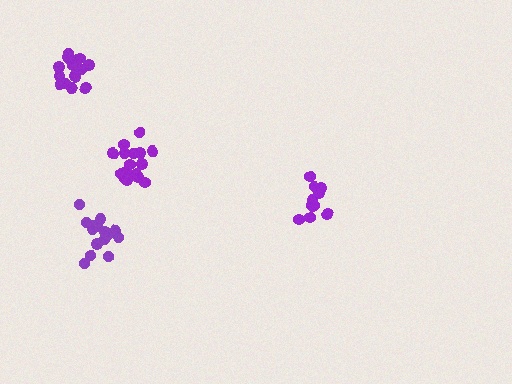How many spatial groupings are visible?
There are 4 spatial groupings.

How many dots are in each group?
Group 1: 16 dots, Group 2: 15 dots, Group 3: 12 dots, Group 4: 14 dots (57 total).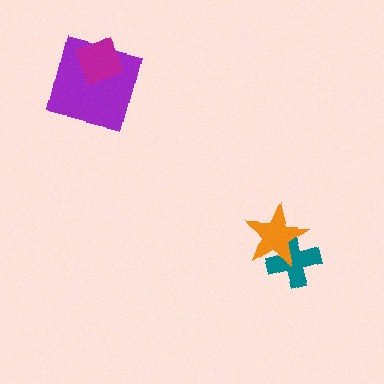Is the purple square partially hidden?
Yes, it is partially covered by another shape.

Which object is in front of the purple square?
The magenta diamond is in front of the purple square.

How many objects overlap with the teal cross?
1 object overlaps with the teal cross.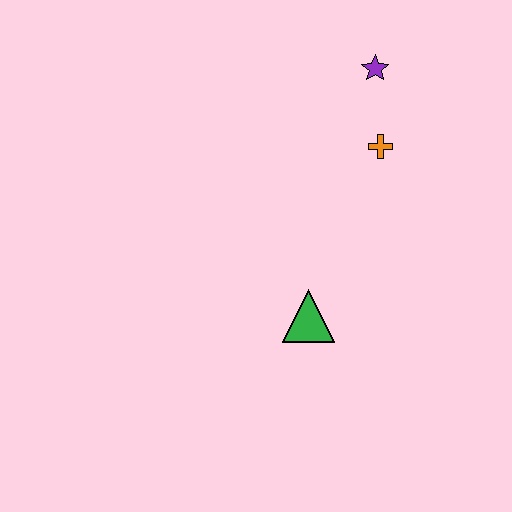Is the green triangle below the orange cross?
Yes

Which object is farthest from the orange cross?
The green triangle is farthest from the orange cross.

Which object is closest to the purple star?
The orange cross is closest to the purple star.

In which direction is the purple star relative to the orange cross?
The purple star is above the orange cross.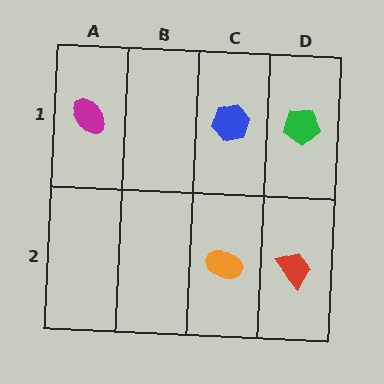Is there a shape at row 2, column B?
No, that cell is empty.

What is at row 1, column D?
A green pentagon.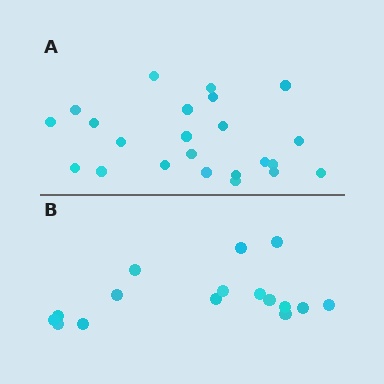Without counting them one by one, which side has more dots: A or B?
Region A (the top region) has more dots.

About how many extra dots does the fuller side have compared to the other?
Region A has roughly 8 or so more dots than region B.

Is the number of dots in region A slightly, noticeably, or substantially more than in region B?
Region A has noticeably more, but not dramatically so. The ratio is roughly 1.4 to 1.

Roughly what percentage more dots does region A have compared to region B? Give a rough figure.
About 45% more.